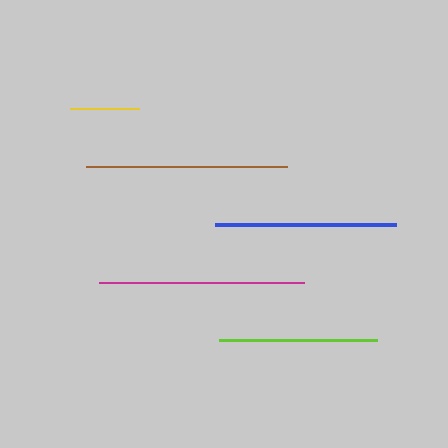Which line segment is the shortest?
The yellow line is the shortest at approximately 69 pixels.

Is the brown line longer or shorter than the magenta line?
The magenta line is longer than the brown line.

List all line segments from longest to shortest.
From longest to shortest: magenta, brown, blue, lime, yellow.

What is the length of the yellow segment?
The yellow segment is approximately 69 pixels long.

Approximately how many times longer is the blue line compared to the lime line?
The blue line is approximately 1.1 times the length of the lime line.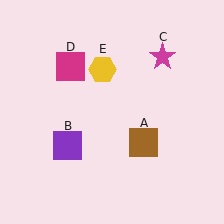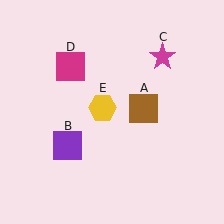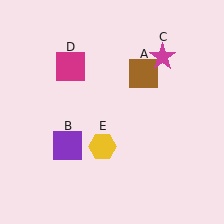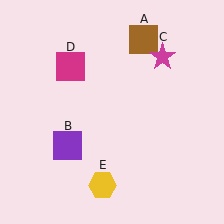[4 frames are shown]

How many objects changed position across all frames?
2 objects changed position: brown square (object A), yellow hexagon (object E).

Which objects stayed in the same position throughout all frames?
Purple square (object B) and magenta star (object C) and magenta square (object D) remained stationary.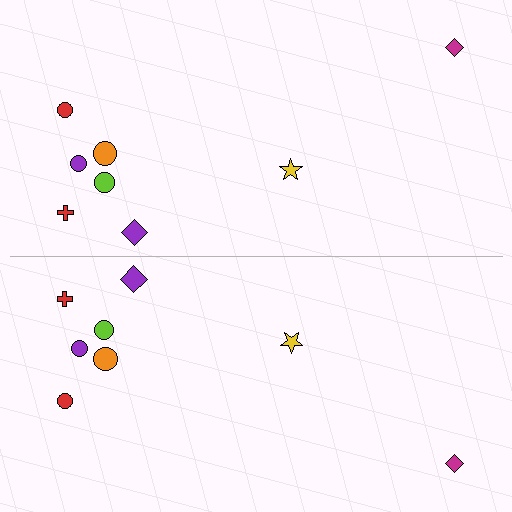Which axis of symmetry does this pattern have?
The pattern has a horizontal axis of symmetry running through the center of the image.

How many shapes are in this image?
There are 16 shapes in this image.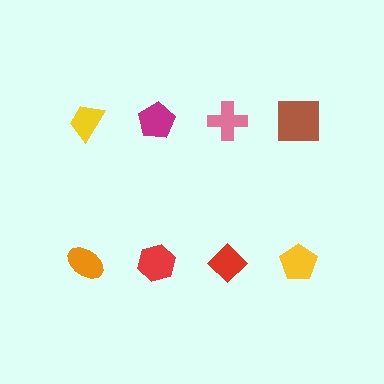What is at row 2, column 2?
A red hexagon.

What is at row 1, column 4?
A brown square.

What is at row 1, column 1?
A yellow trapezoid.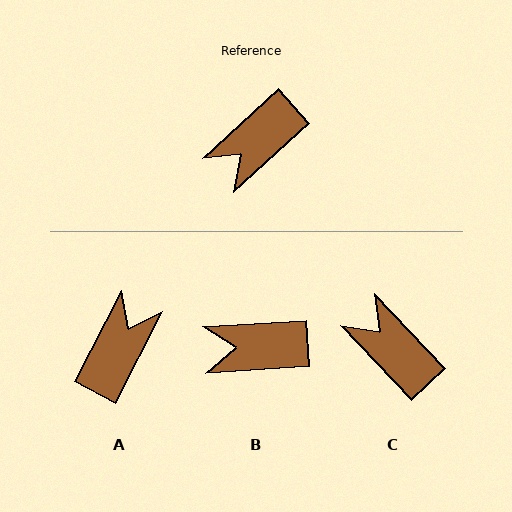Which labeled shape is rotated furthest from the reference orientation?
A, about 159 degrees away.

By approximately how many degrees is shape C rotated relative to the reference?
Approximately 89 degrees clockwise.